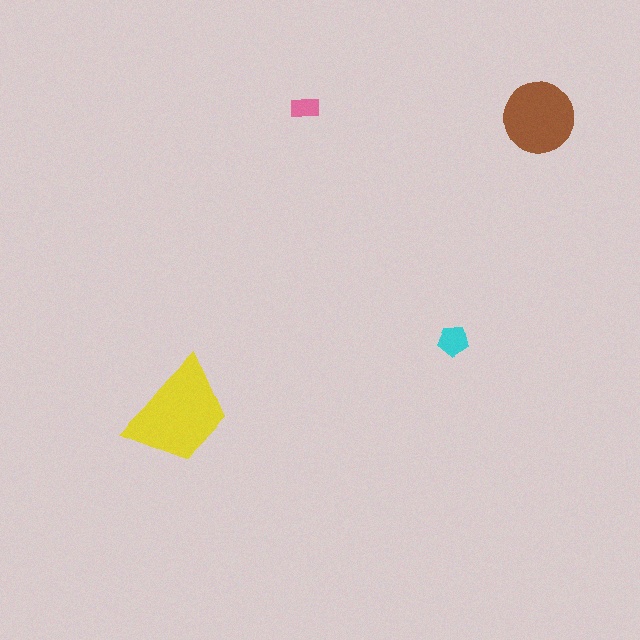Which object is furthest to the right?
The brown circle is rightmost.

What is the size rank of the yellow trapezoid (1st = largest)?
1st.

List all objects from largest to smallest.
The yellow trapezoid, the brown circle, the cyan pentagon, the pink rectangle.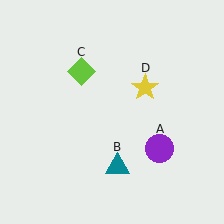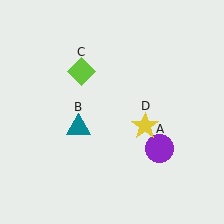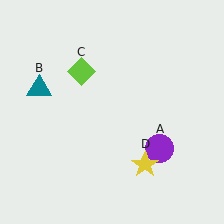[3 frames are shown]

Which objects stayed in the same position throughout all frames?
Purple circle (object A) and lime diamond (object C) remained stationary.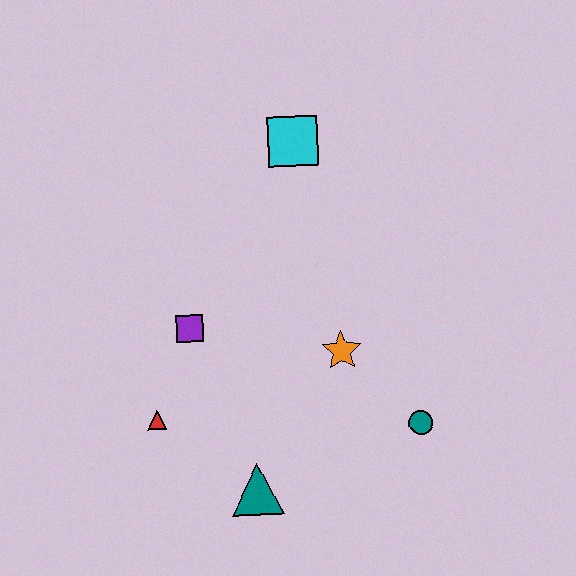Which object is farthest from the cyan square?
The teal triangle is farthest from the cyan square.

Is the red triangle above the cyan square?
No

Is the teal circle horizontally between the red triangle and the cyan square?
No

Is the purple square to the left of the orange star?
Yes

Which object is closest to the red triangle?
The purple square is closest to the red triangle.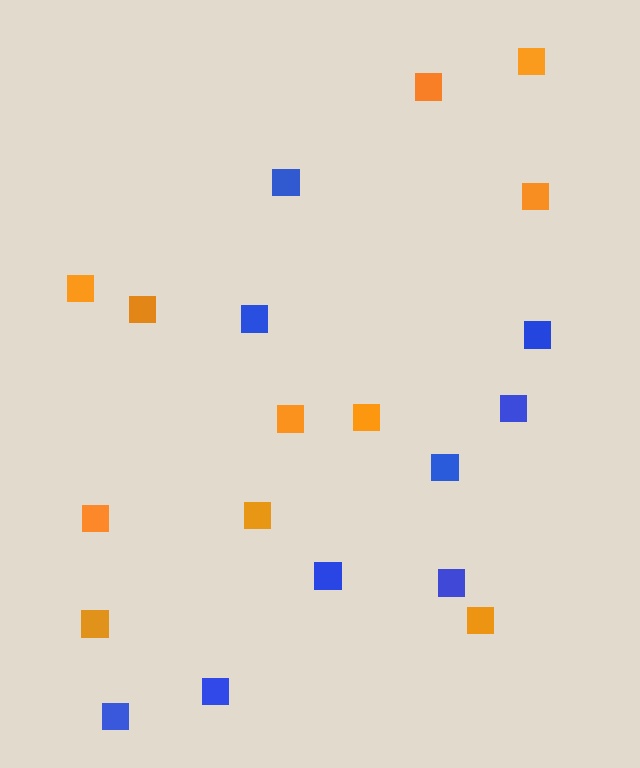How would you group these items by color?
There are 2 groups: one group of orange squares (11) and one group of blue squares (9).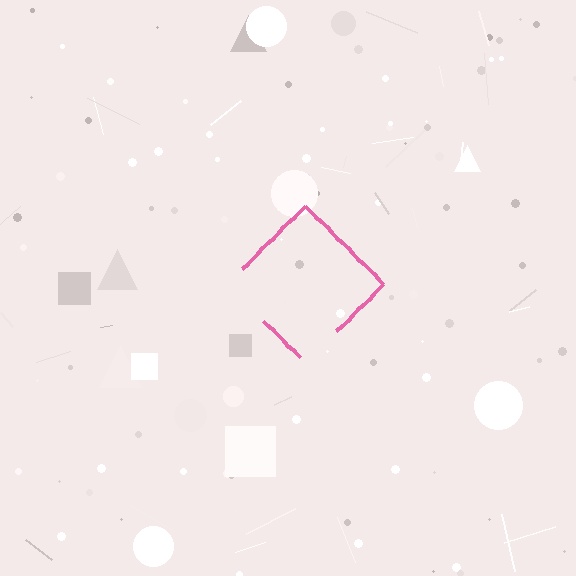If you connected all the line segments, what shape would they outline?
They would outline a diamond.